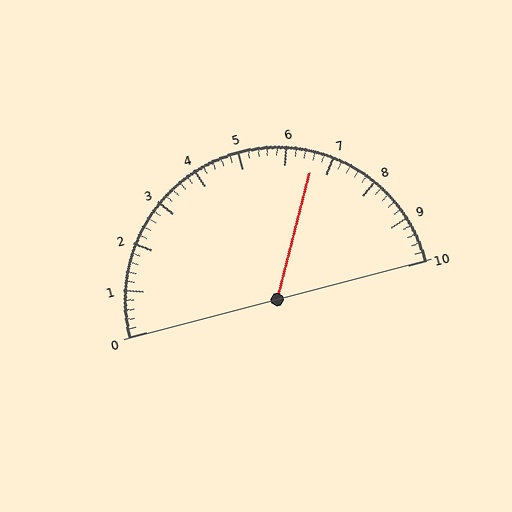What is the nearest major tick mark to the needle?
The nearest major tick mark is 7.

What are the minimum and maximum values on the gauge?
The gauge ranges from 0 to 10.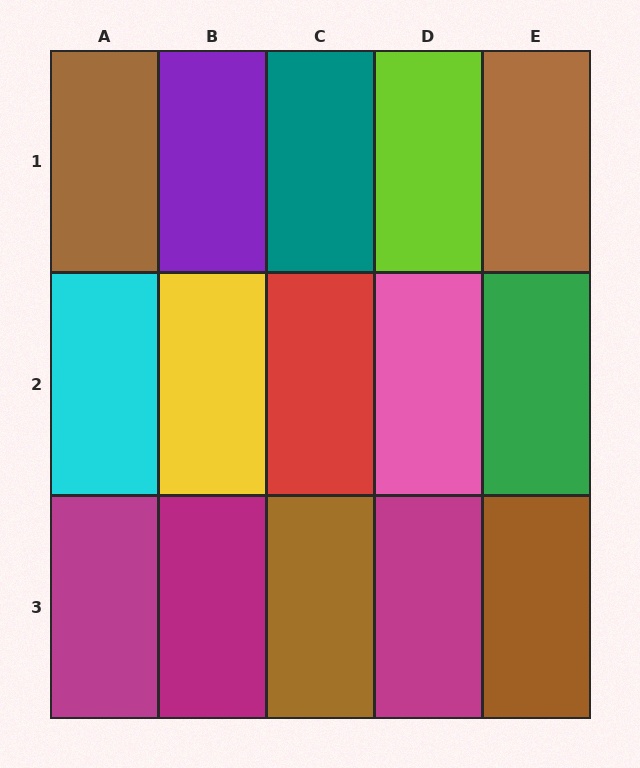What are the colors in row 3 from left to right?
Magenta, magenta, brown, magenta, brown.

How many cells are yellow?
1 cell is yellow.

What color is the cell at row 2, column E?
Green.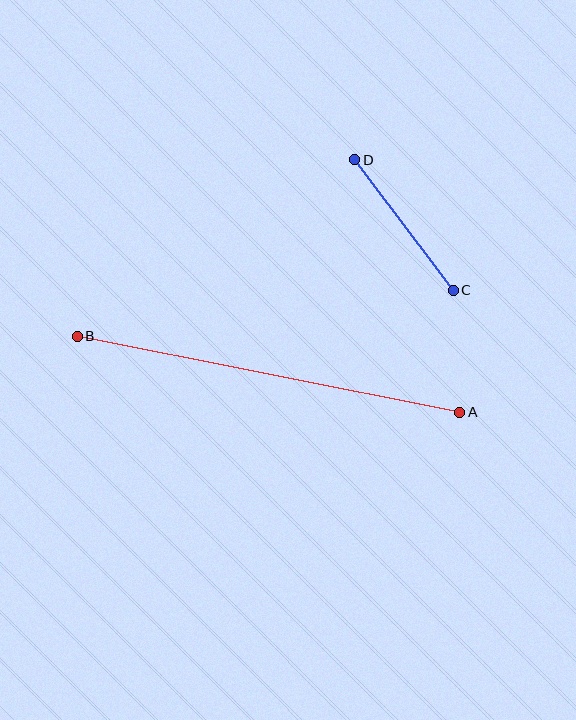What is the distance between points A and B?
The distance is approximately 390 pixels.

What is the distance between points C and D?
The distance is approximately 163 pixels.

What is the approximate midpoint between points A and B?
The midpoint is at approximately (268, 374) pixels.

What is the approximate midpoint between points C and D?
The midpoint is at approximately (404, 225) pixels.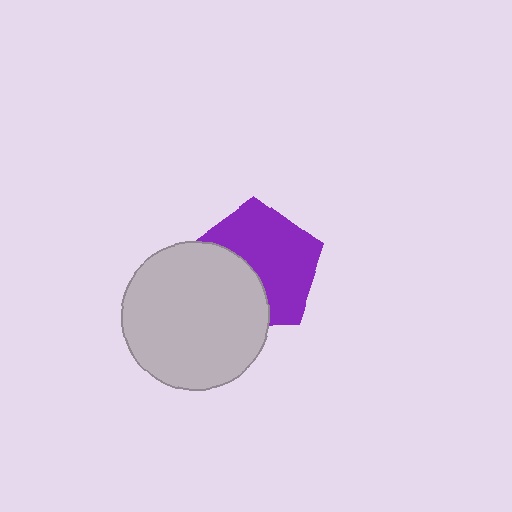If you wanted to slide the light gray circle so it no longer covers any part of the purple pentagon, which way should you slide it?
Slide it toward the lower-left — that is the most direct way to separate the two shapes.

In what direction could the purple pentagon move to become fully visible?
The purple pentagon could move toward the upper-right. That would shift it out from behind the light gray circle entirely.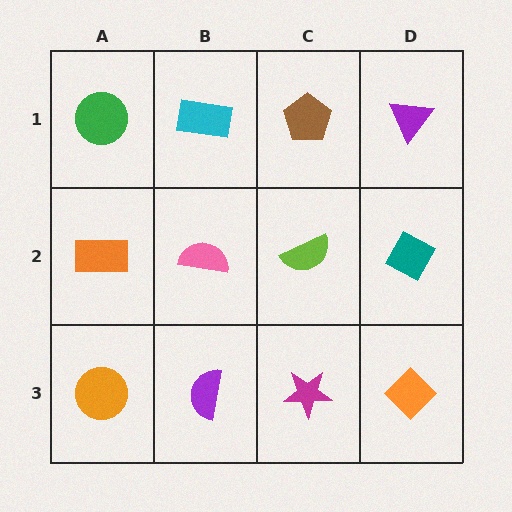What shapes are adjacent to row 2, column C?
A brown pentagon (row 1, column C), a magenta star (row 3, column C), a pink semicircle (row 2, column B), a teal diamond (row 2, column D).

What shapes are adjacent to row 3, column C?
A lime semicircle (row 2, column C), a purple semicircle (row 3, column B), an orange diamond (row 3, column D).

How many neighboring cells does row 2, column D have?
3.